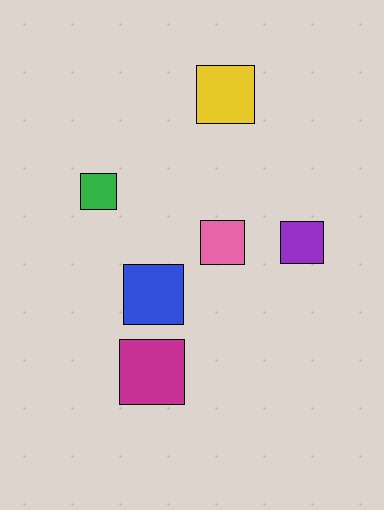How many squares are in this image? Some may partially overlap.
There are 6 squares.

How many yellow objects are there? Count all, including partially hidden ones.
There is 1 yellow object.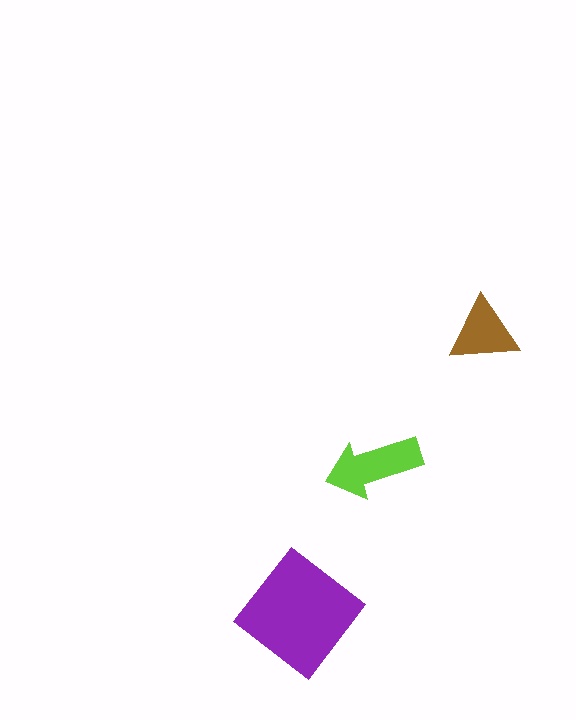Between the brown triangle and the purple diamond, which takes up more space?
The purple diamond.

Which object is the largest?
The purple diamond.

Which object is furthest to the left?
The purple diamond is leftmost.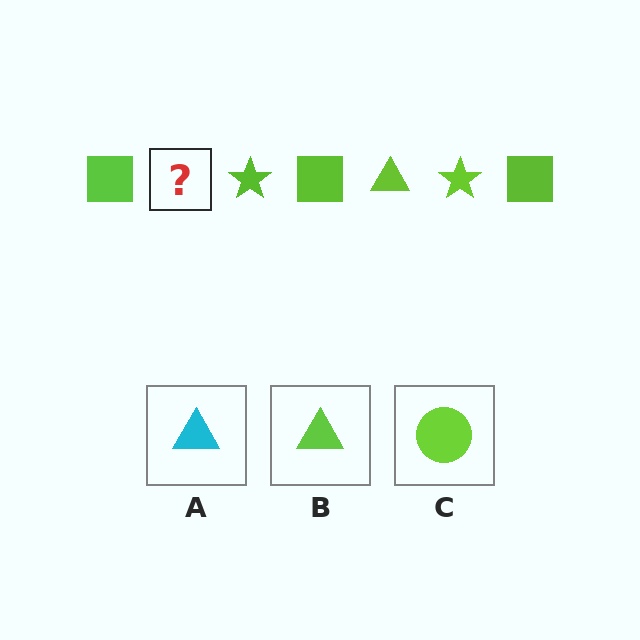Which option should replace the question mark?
Option B.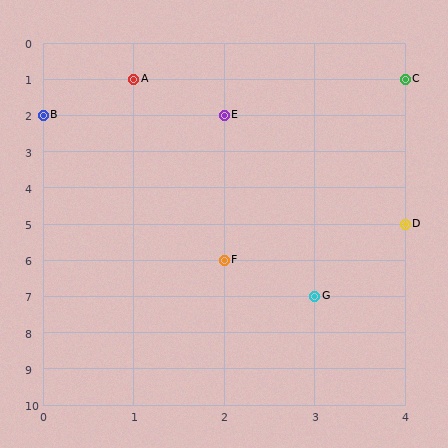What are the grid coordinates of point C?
Point C is at grid coordinates (4, 1).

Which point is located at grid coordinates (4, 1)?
Point C is at (4, 1).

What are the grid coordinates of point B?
Point B is at grid coordinates (0, 2).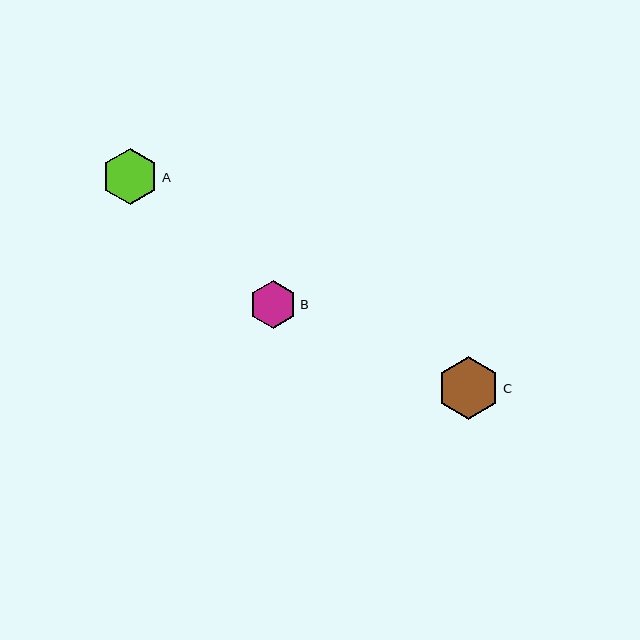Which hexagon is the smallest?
Hexagon B is the smallest with a size of approximately 48 pixels.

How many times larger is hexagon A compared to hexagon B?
Hexagon A is approximately 1.2 times the size of hexagon B.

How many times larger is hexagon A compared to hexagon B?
Hexagon A is approximately 1.2 times the size of hexagon B.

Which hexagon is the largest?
Hexagon C is the largest with a size of approximately 63 pixels.